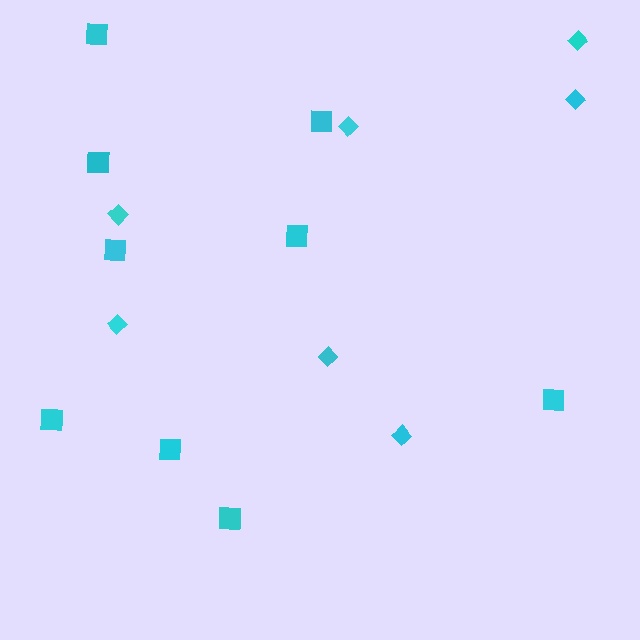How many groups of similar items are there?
There are 2 groups: one group of diamonds (7) and one group of squares (9).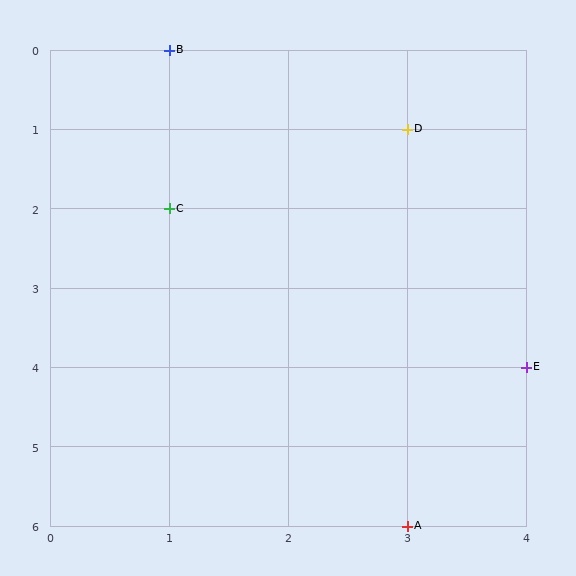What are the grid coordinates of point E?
Point E is at grid coordinates (4, 4).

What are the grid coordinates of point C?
Point C is at grid coordinates (1, 2).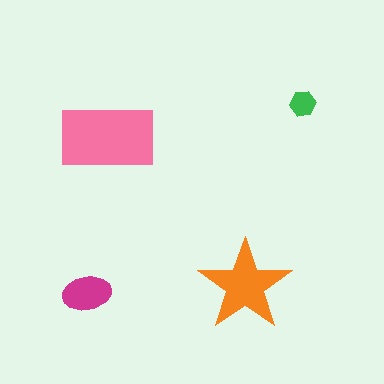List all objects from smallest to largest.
The green hexagon, the magenta ellipse, the orange star, the pink rectangle.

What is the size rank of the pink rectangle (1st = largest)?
1st.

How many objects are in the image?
There are 4 objects in the image.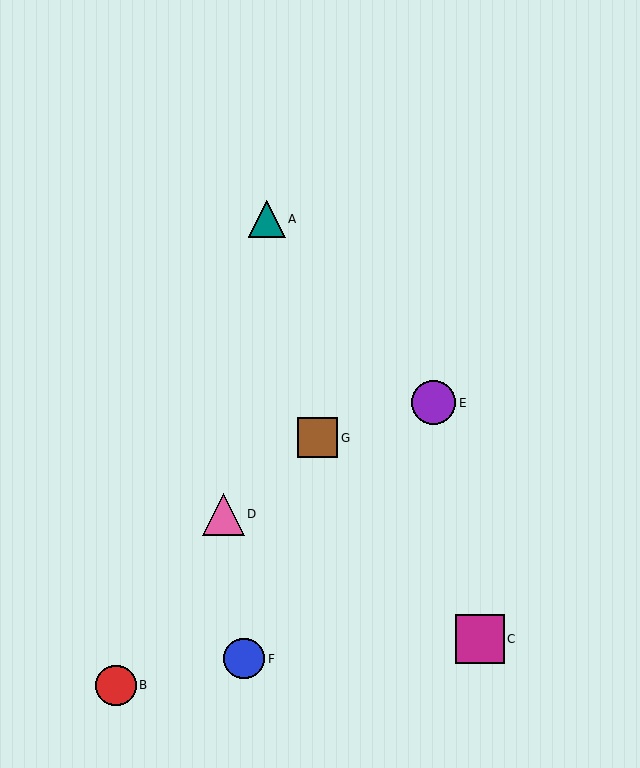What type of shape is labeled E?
Shape E is a purple circle.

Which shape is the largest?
The magenta square (labeled C) is the largest.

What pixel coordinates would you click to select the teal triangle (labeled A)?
Click at (267, 219) to select the teal triangle A.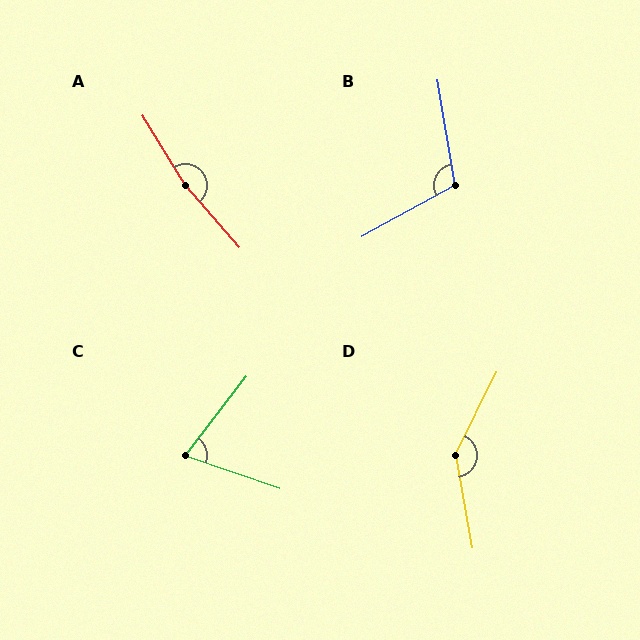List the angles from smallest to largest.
C (72°), B (109°), D (144°), A (170°).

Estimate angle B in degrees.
Approximately 109 degrees.